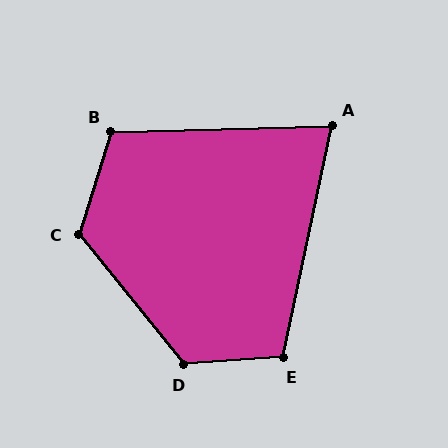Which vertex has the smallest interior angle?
A, at approximately 77 degrees.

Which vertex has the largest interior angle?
D, at approximately 125 degrees.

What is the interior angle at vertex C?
Approximately 123 degrees (obtuse).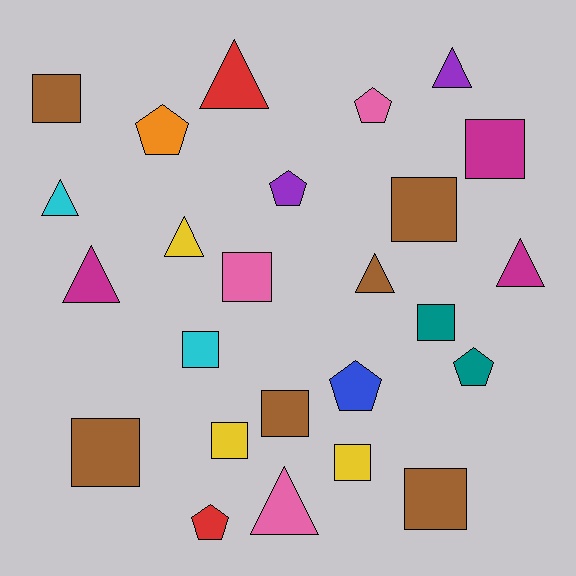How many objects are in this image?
There are 25 objects.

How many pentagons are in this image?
There are 6 pentagons.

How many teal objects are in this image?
There are 2 teal objects.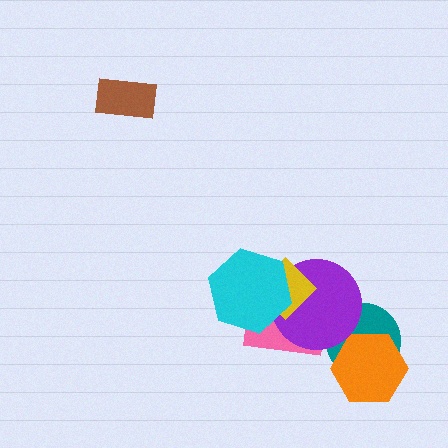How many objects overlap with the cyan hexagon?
3 objects overlap with the cyan hexagon.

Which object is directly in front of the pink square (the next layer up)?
The purple circle is directly in front of the pink square.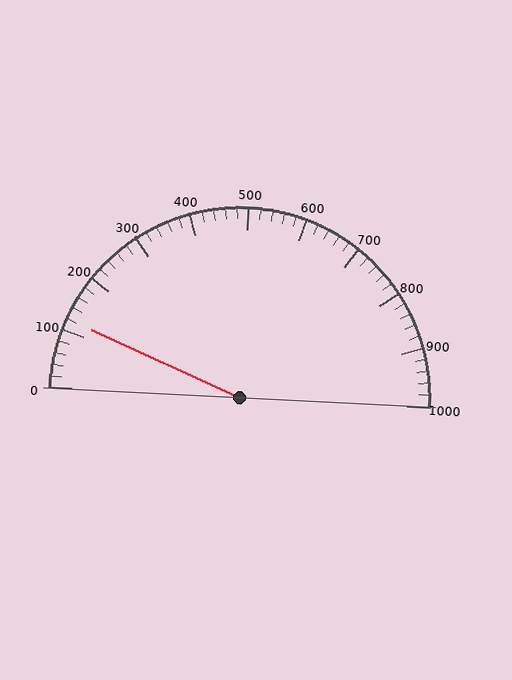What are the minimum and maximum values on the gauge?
The gauge ranges from 0 to 1000.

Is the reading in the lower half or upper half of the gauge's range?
The reading is in the lower half of the range (0 to 1000).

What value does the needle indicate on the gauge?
The needle indicates approximately 120.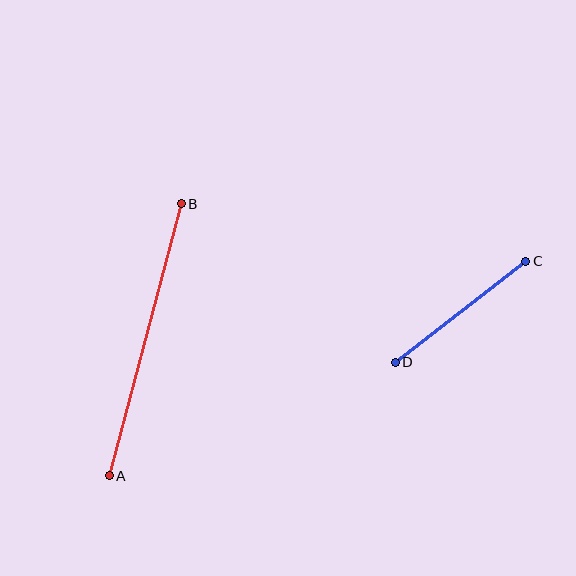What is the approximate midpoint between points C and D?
The midpoint is at approximately (461, 312) pixels.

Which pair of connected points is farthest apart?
Points A and B are farthest apart.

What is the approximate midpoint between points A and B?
The midpoint is at approximately (145, 340) pixels.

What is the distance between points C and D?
The distance is approximately 165 pixels.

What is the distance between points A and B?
The distance is approximately 281 pixels.